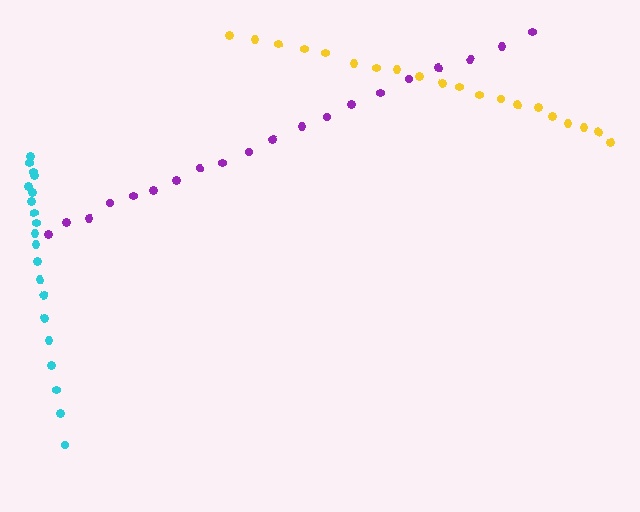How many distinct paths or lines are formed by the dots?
There are 3 distinct paths.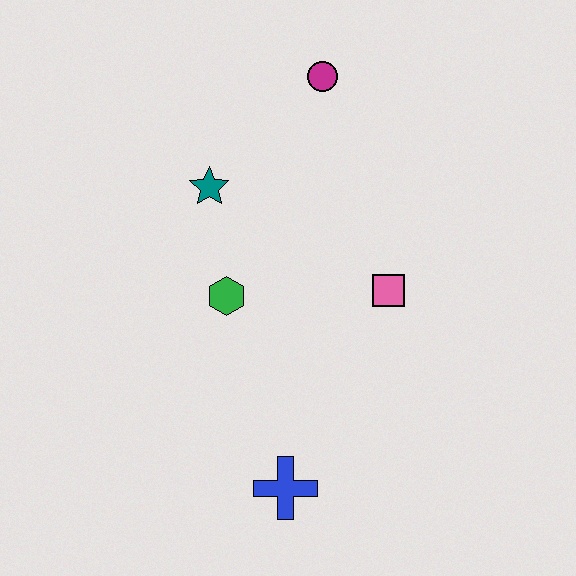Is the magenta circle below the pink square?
No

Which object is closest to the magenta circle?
The teal star is closest to the magenta circle.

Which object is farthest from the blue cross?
The magenta circle is farthest from the blue cross.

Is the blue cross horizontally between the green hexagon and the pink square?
Yes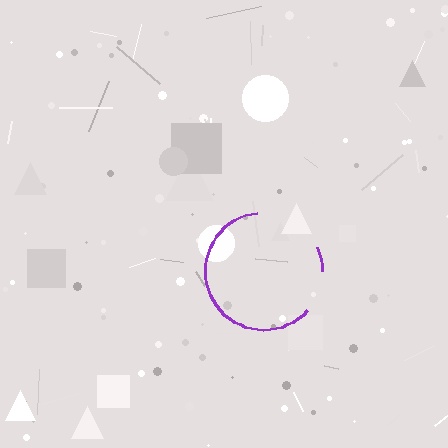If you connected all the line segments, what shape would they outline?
They would outline a circle.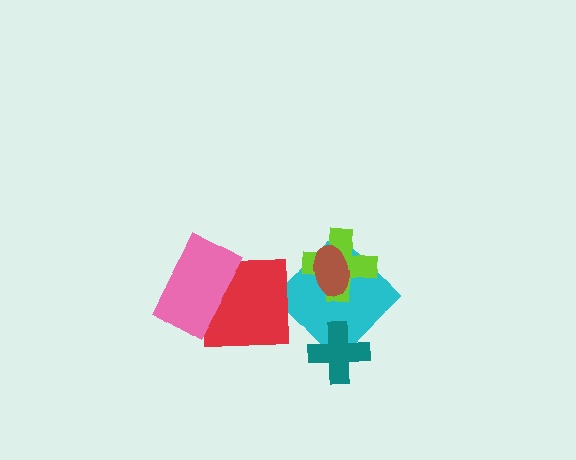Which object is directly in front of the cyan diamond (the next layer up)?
The lime cross is directly in front of the cyan diamond.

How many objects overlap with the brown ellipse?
2 objects overlap with the brown ellipse.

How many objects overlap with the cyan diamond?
3 objects overlap with the cyan diamond.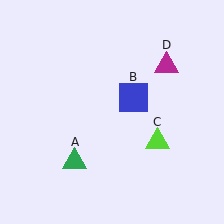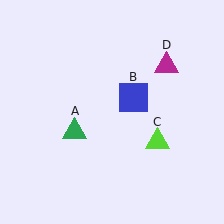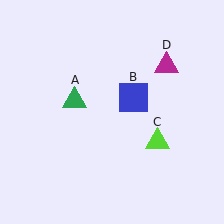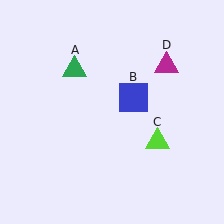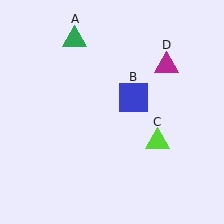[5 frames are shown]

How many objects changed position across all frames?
1 object changed position: green triangle (object A).